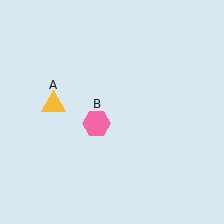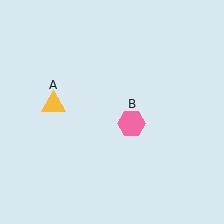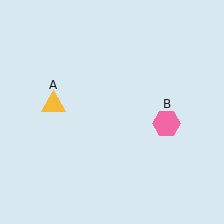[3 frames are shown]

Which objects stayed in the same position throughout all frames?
Yellow triangle (object A) remained stationary.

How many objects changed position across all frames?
1 object changed position: pink hexagon (object B).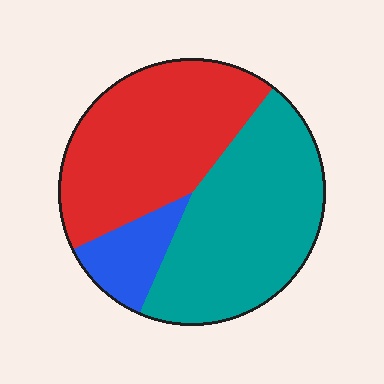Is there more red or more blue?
Red.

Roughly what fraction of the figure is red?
Red takes up between a quarter and a half of the figure.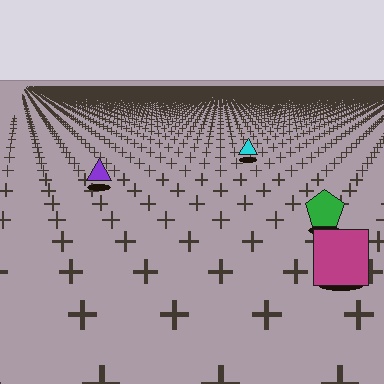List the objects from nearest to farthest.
From nearest to farthest: the magenta square, the green pentagon, the purple triangle, the cyan triangle.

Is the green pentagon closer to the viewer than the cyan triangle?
Yes. The green pentagon is closer — you can tell from the texture gradient: the ground texture is coarser near it.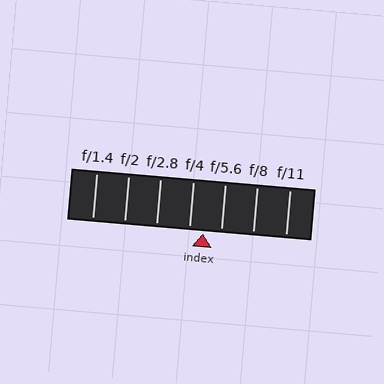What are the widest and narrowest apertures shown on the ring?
The widest aperture shown is f/1.4 and the narrowest is f/11.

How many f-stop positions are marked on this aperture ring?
There are 7 f-stop positions marked.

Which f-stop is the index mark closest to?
The index mark is closest to f/4.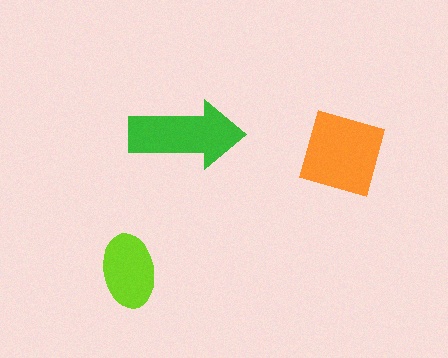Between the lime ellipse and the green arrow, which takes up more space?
The green arrow.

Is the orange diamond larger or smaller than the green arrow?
Larger.